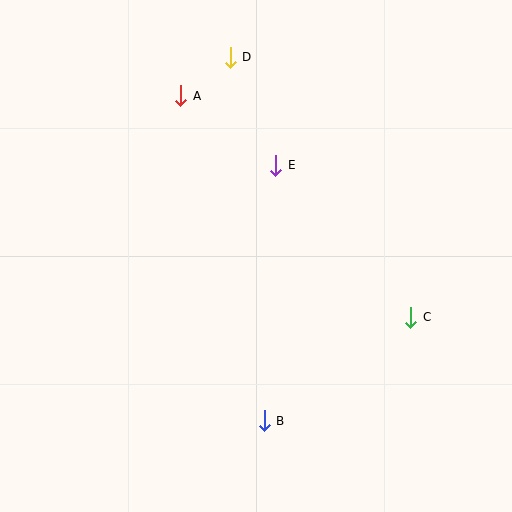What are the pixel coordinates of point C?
Point C is at (411, 317).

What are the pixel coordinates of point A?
Point A is at (181, 96).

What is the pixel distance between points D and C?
The distance between D and C is 317 pixels.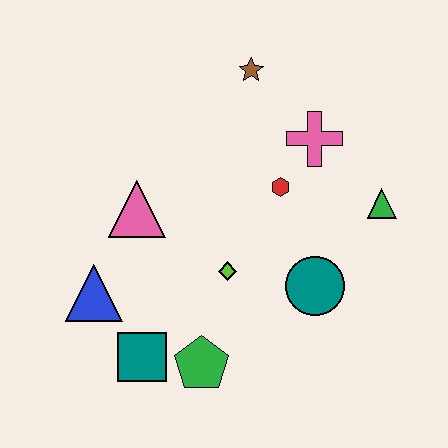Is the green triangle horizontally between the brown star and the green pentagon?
No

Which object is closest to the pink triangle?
The blue triangle is closest to the pink triangle.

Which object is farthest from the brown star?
The teal square is farthest from the brown star.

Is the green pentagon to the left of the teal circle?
Yes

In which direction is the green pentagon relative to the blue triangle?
The green pentagon is to the right of the blue triangle.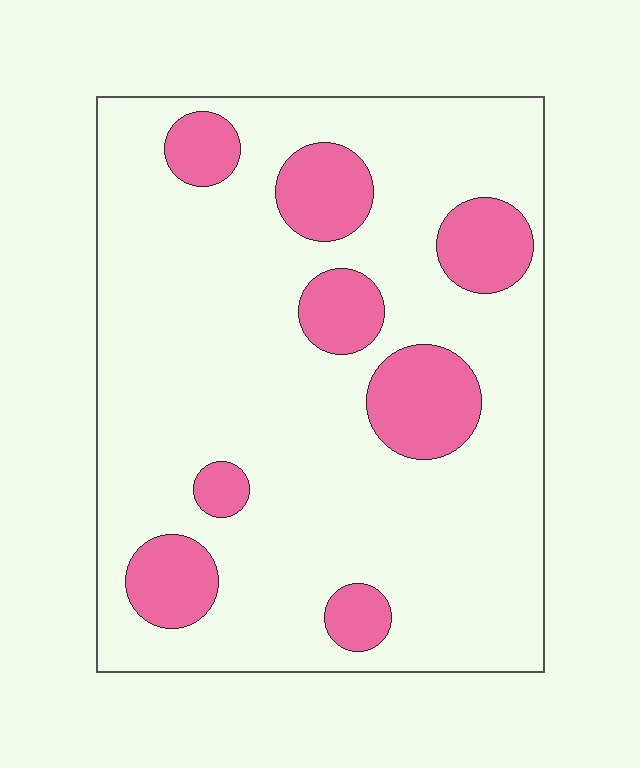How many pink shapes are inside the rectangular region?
8.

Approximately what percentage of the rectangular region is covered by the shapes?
Approximately 20%.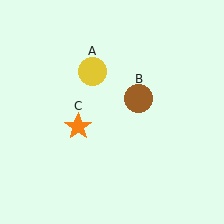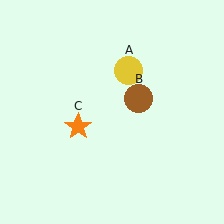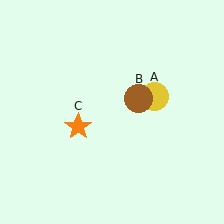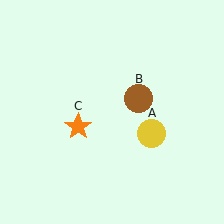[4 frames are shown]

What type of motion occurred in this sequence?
The yellow circle (object A) rotated clockwise around the center of the scene.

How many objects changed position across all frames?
1 object changed position: yellow circle (object A).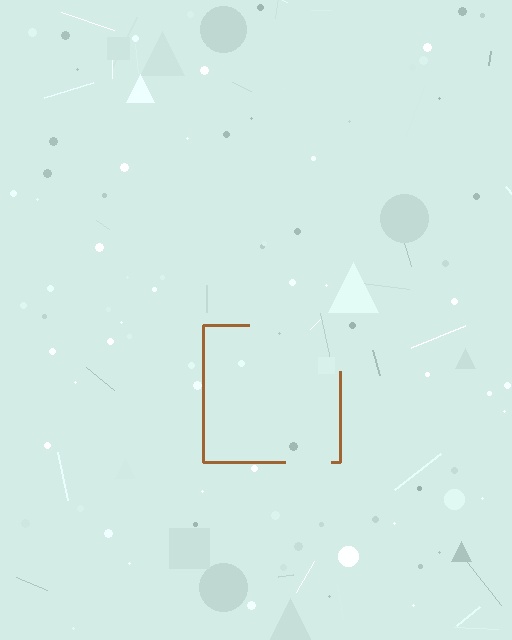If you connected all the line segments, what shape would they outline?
They would outline a square.